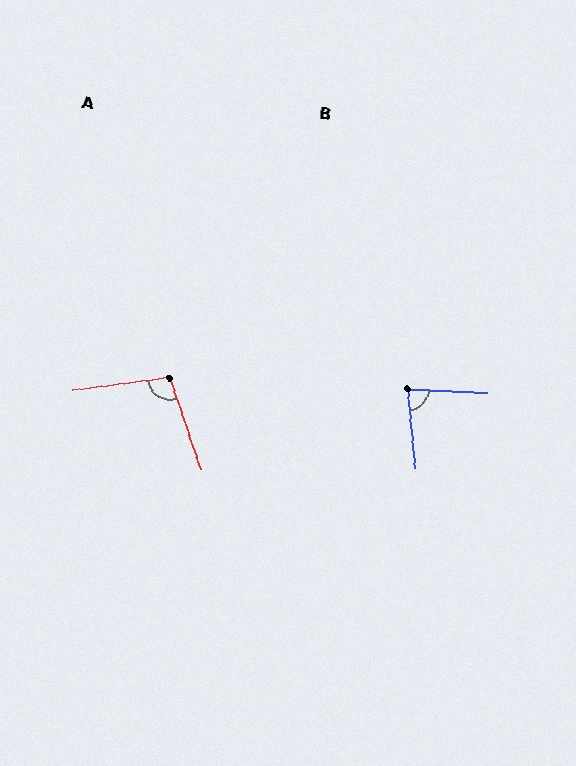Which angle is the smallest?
B, at approximately 81 degrees.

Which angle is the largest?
A, at approximately 101 degrees.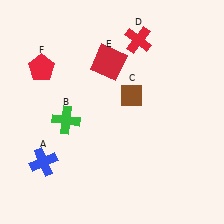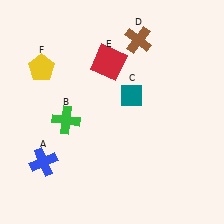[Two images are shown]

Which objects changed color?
C changed from brown to teal. D changed from red to brown. F changed from red to yellow.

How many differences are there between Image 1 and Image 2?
There are 3 differences between the two images.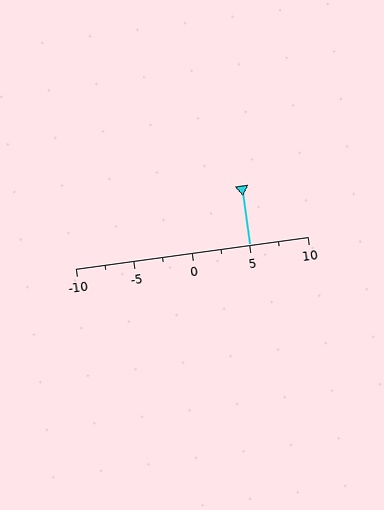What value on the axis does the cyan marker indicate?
The marker indicates approximately 5.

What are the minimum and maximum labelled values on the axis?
The axis runs from -10 to 10.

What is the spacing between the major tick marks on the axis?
The major ticks are spaced 5 apart.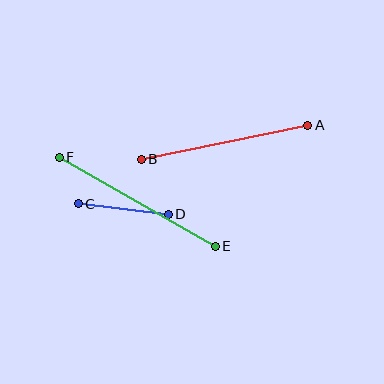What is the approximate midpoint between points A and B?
The midpoint is at approximately (225, 142) pixels.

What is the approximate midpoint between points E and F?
The midpoint is at approximately (137, 202) pixels.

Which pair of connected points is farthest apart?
Points E and F are farthest apart.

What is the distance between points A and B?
The distance is approximately 170 pixels.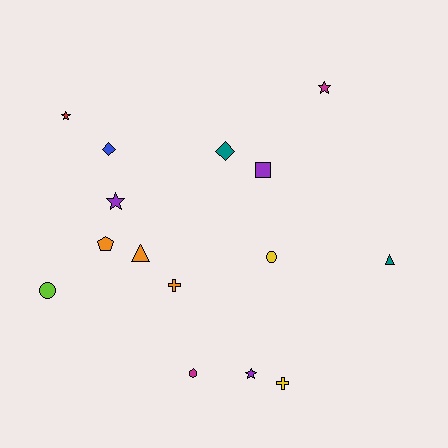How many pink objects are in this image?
There are no pink objects.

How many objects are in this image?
There are 15 objects.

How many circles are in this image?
There are 2 circles.